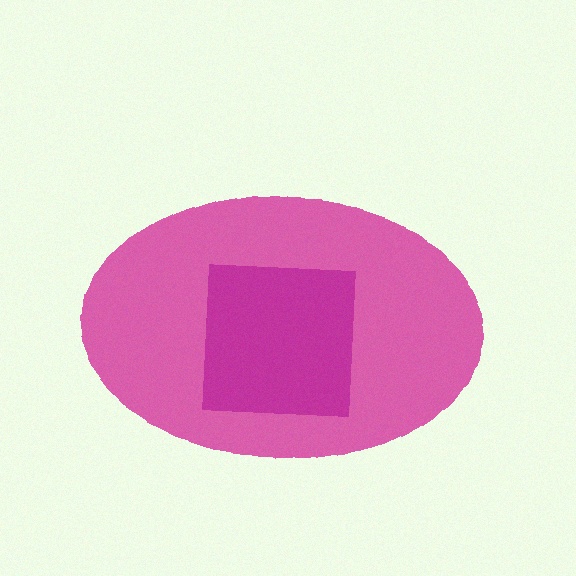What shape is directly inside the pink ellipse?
The magenta square.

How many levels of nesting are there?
2.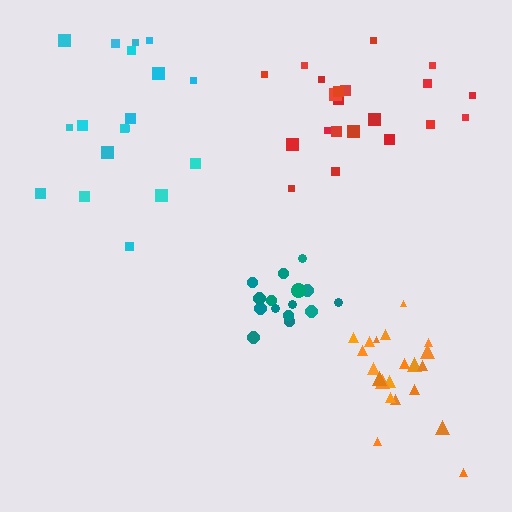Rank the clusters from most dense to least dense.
teal, orange, red, cyan.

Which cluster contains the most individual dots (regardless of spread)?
Orange (22).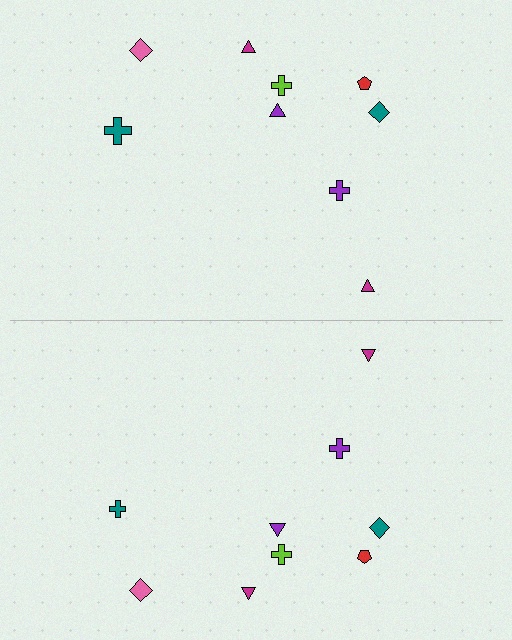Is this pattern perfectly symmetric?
No, the pattern is not perfectly symmetric. The teal cross on the bottom side has a different size than its mirror counterpart.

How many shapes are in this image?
There are 18 shapes in this image.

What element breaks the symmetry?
The teal cross on the bottom side has a different size than its mirror counterpart.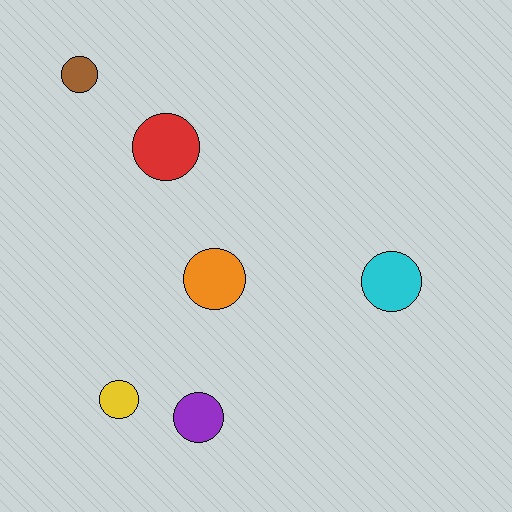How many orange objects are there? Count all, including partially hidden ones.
There is 1 orange object.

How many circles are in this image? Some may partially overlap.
There are 6 circles.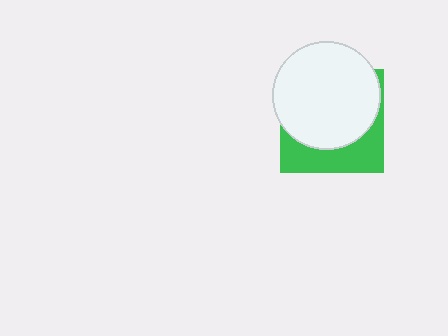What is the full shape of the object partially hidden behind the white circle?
The partially hidden object is a green square.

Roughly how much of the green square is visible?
A small part of it is visible (roughly 34%).